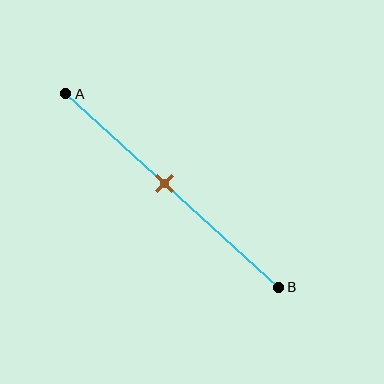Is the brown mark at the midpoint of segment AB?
No, the mark is at about 45% from A, not at the 50% midpoint.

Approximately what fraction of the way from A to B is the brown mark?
The brown mark is approximately 45% of the way from A to B.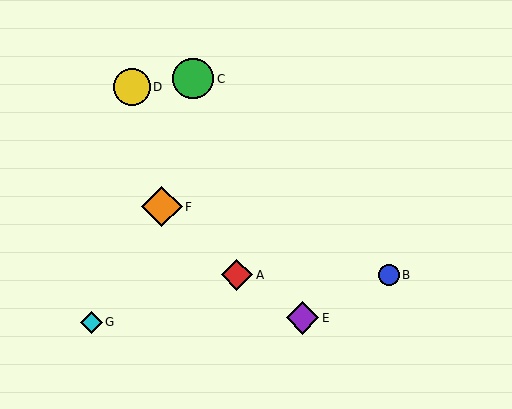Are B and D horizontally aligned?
No, B is at y≈275 and D is at y≈87.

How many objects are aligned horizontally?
2 objects (A, B) are aligned horizontally.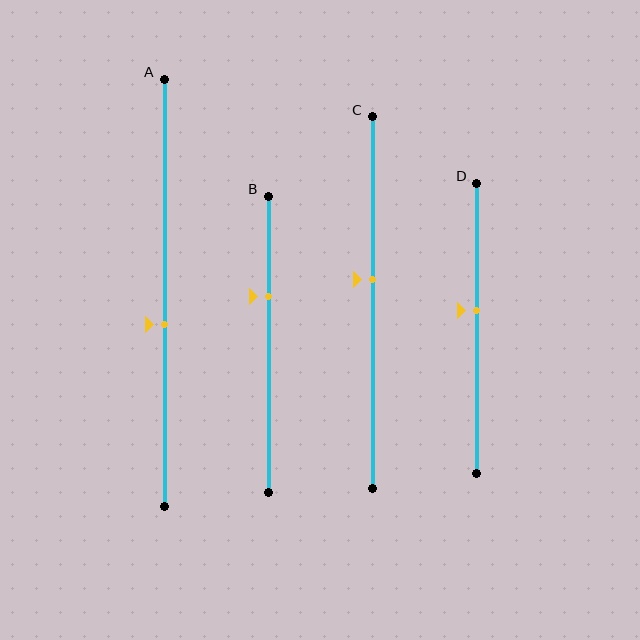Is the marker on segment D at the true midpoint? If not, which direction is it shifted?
No, the marker on segment D is shifted upward by about 6% of the segment length.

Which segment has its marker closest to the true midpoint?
Segment C has its marker closest to the true midpoint.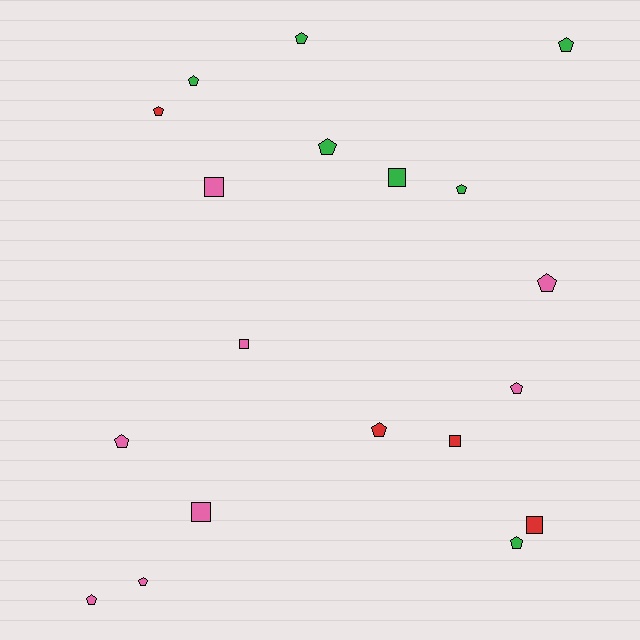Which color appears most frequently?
Pink, with 8 objects.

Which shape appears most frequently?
Pentagon, with 13 objects.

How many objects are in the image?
There are 19 objects.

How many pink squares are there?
There are 3 pink squares.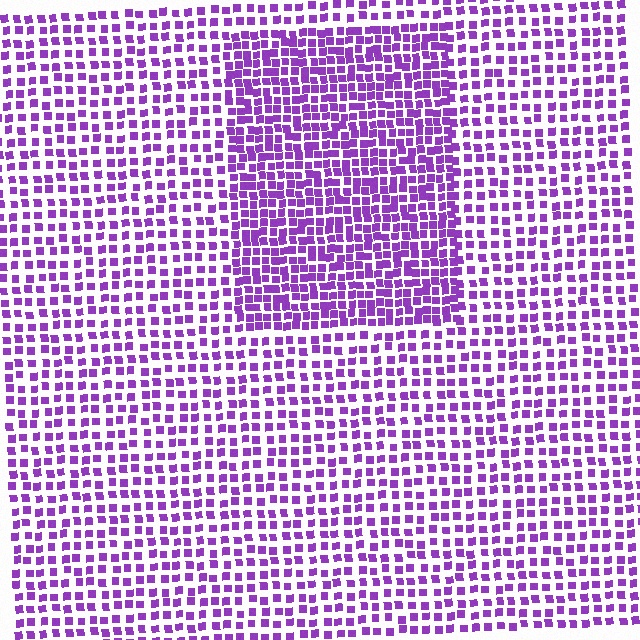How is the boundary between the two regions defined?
The boundary is defined by a change in element density (approximately 1.7x ratio). All elements are the same color, size, and shape.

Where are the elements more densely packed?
The elements are more densely packed inside the rectangle boundary.